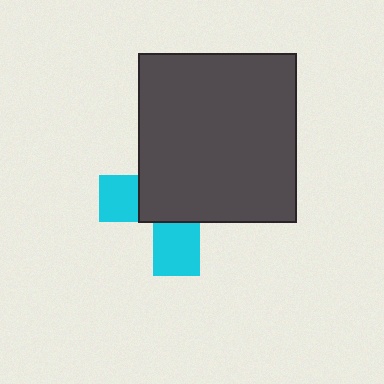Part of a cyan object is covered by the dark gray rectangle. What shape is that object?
It is a cross.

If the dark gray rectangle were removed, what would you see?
You would see the complete cyan cross.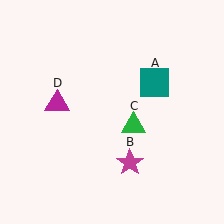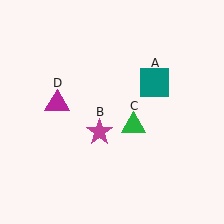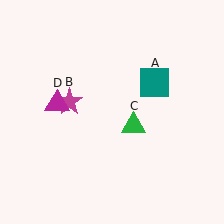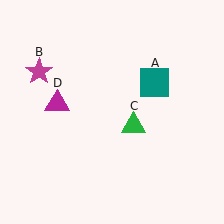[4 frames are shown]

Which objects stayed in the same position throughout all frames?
Teal square (object A) and green triangle (object C) and magenta triangle (object D) remained stationary.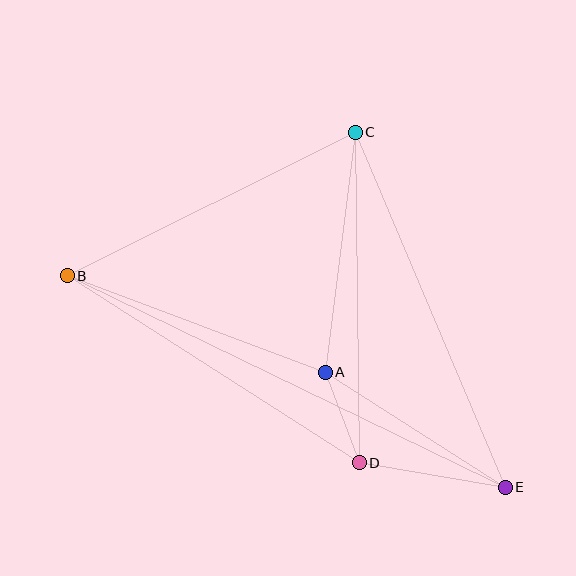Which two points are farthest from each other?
Points B and E are farthest from each other.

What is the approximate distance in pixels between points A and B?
The distance between A and B is approximately 275 pixels.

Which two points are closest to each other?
Points A and D are closest to each other.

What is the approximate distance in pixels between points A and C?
The distance between A and C is approximately 242 pixels.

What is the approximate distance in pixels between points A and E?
The distance between A and E is approximately 213 pixels.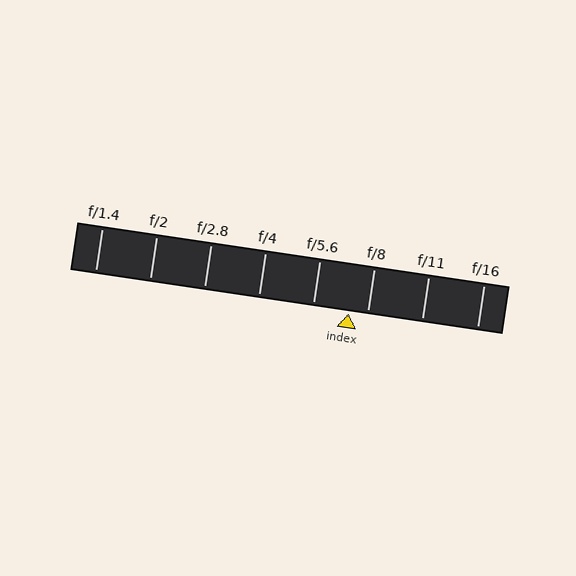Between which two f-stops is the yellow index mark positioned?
The index mark is between f/5.6 and f/8.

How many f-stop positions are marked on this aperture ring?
There are 8 f-stop positions marked.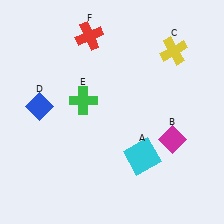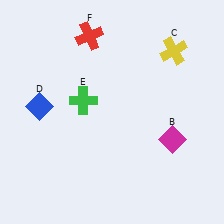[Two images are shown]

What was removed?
The cyan square (A) was removed in Image 2.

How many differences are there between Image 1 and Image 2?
There is 1 difference between the two images.